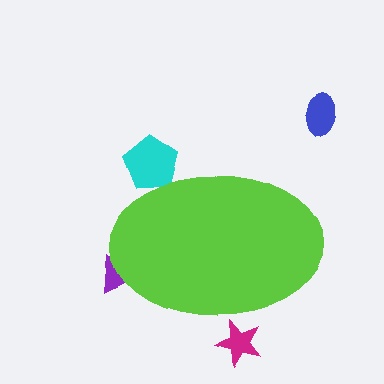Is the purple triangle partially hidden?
Yes, the purple triangle is partially hidden behind the lime ellipse.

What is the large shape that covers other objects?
A lime ellipse.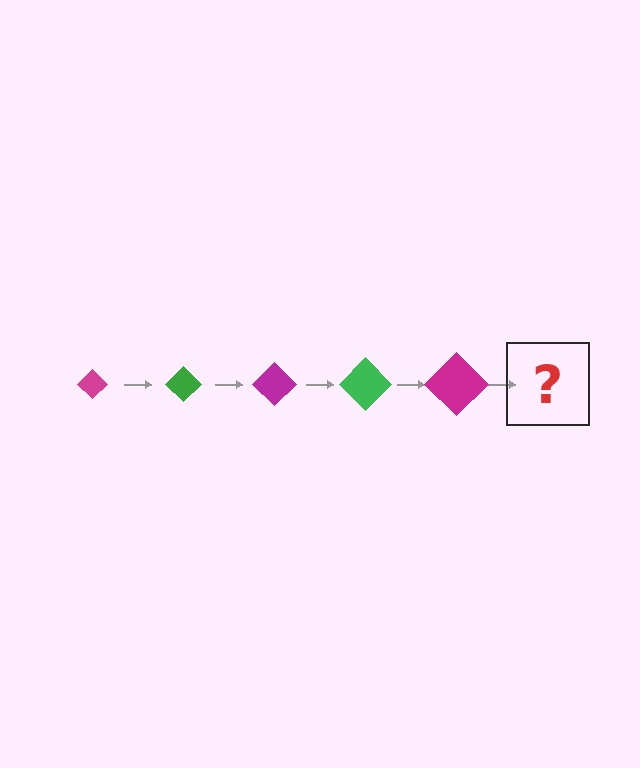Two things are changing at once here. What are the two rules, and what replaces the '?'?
The two rules are that the diamond grows larger each step and the color cycles through magenta and green. The '?' should be a green diamond, larger than the previous one.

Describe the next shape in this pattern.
It should be a green diamond, larger than the previous one.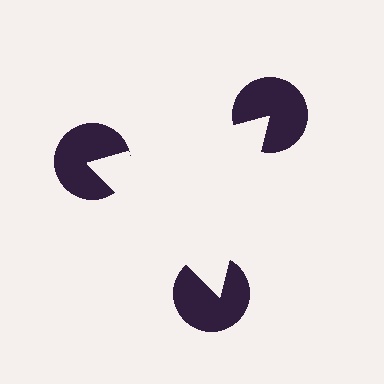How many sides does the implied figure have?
3 sides.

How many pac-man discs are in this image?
There are 3 — one at each vertex of the illusory triangle.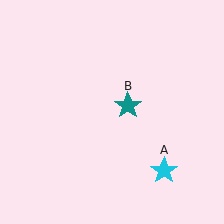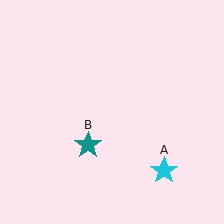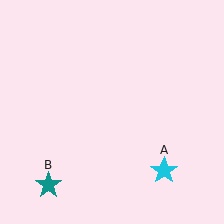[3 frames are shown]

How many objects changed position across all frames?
1 object changed position: teal star (object B).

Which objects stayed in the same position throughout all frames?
Cyan star (object A) remained stationary.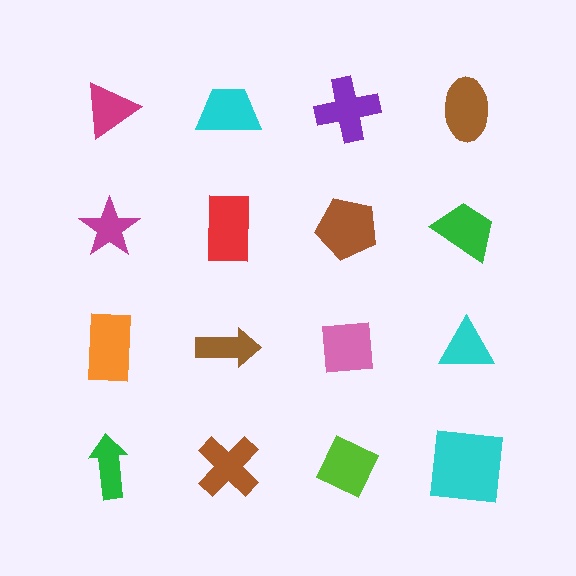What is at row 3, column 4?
A cyan triangle.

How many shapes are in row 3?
4 shapes.